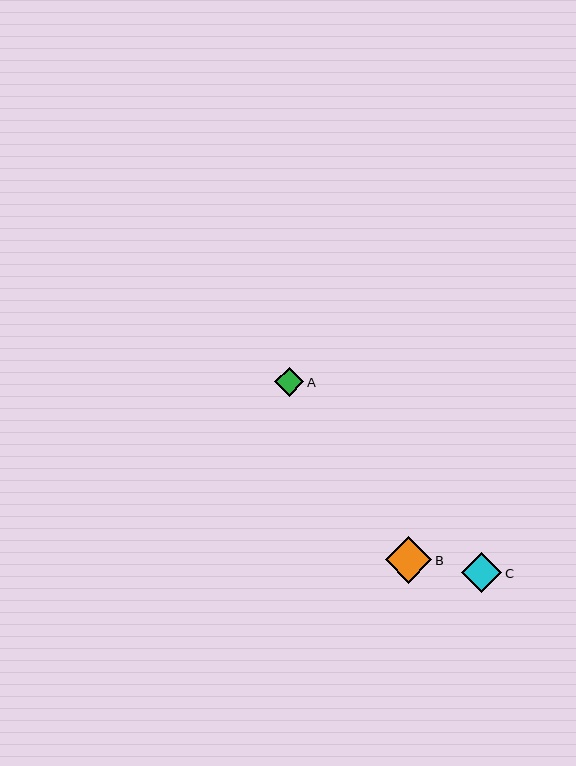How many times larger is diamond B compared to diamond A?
Diamond B is approximately 1.6 times the size of diamond A.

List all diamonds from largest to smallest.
From largest to smallest: B, C, A.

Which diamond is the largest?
Diamond B is the largest with a size of approximately 47 pixels.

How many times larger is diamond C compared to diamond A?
Diamond C is approximately 1.4 times the size of diamond A.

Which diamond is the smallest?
Diamond A is the smallest with a size of approximately 29 pixels.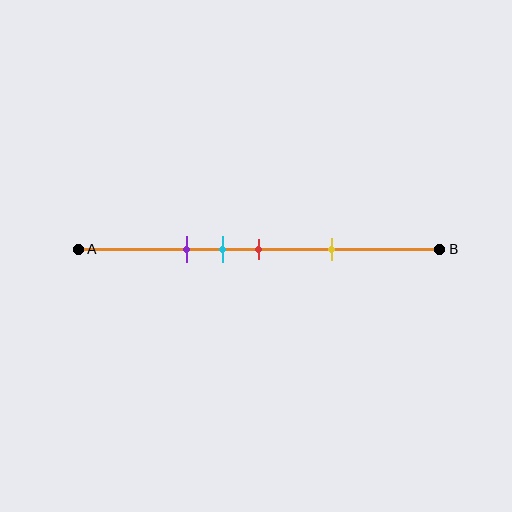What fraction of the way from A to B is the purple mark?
The purple mark is approximately 30% (0.3) of the way from A to B.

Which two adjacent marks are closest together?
The cyan and red marks are the closest adjacent pair.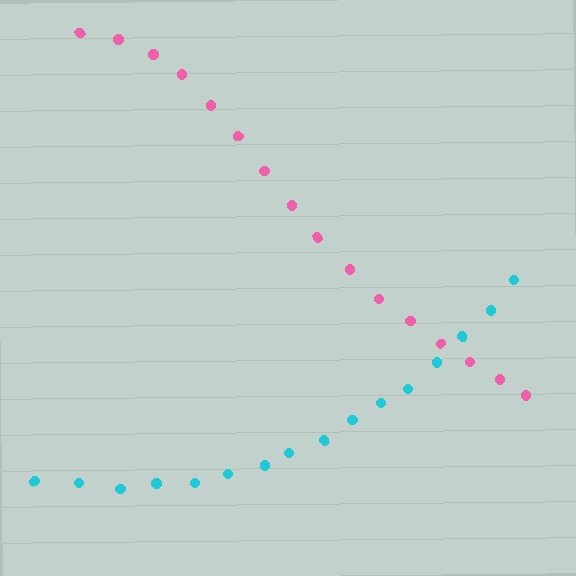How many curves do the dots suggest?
There are 2 distinct paths.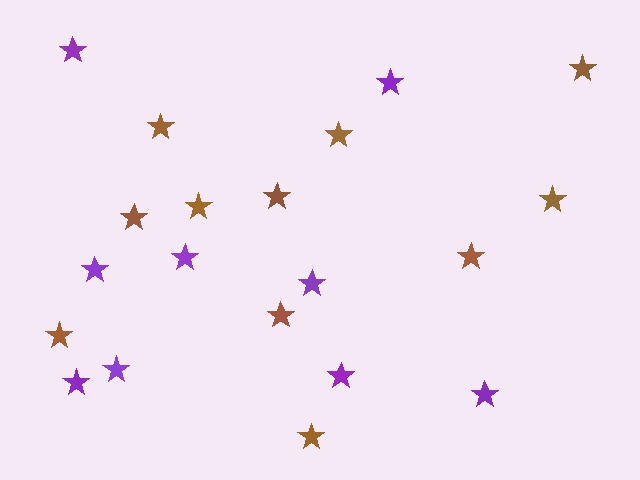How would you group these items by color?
There are 2 groups: one group of brown stars (11) and one group of purple stars (9).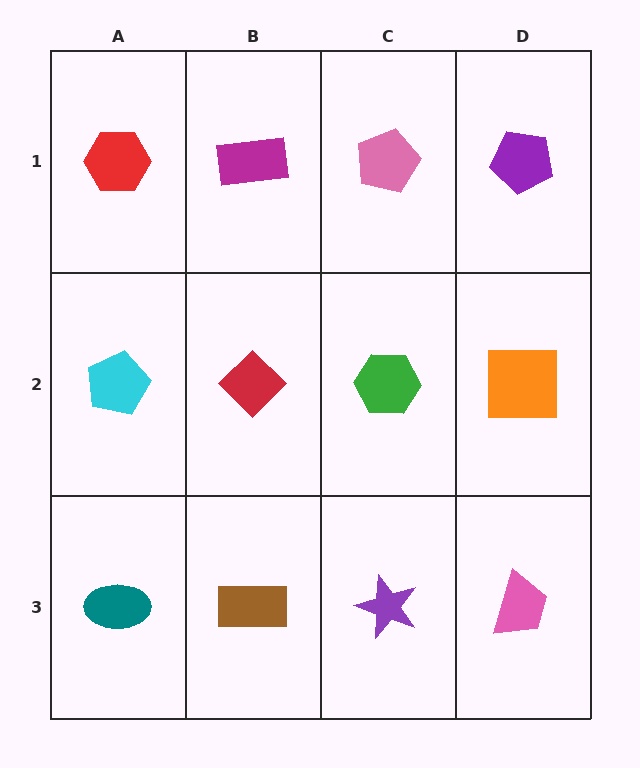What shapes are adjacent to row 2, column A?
A red hexagon (row 1, column A), a teal ellipse (row 3, column A), a red diamond (row 2, column B).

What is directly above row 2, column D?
A purple pentagon.